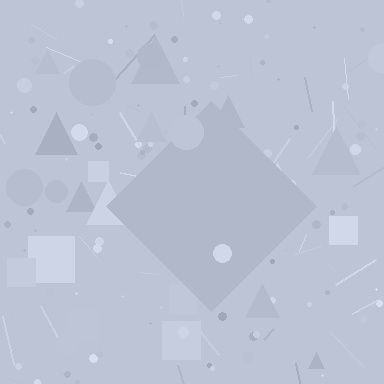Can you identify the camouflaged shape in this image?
The camouflaged shape is a diamond.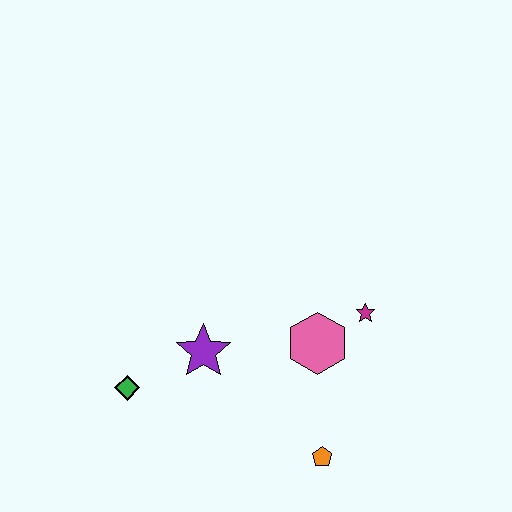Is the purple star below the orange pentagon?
No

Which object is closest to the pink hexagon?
The magenta star is closest to the pink hexagon.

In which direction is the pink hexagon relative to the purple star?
The pink hexagon is to the right of the purple star.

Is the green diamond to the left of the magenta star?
Yes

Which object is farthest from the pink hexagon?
The green diamond is farthest from the pink hexagon.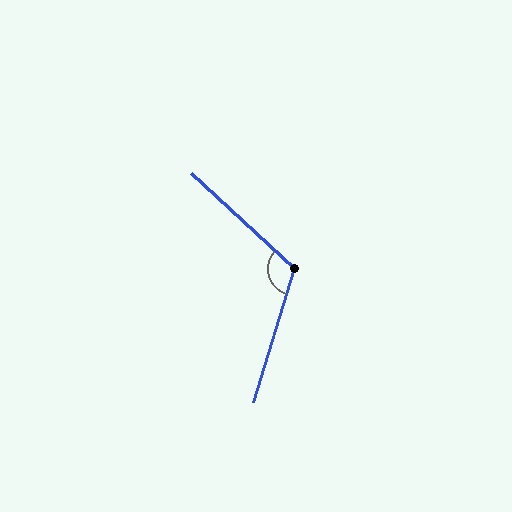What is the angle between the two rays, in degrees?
Approximately 116 degrees.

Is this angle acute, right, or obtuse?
It is obtuse.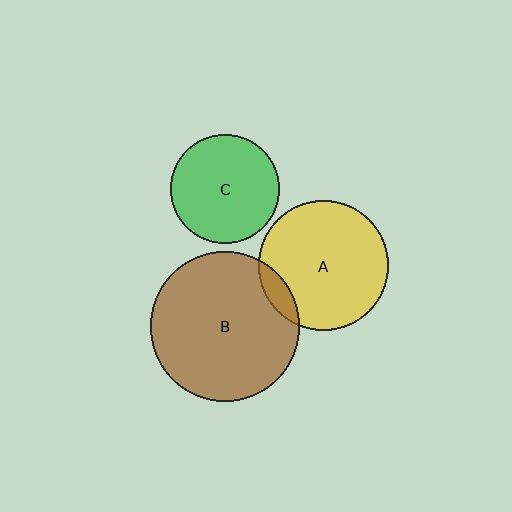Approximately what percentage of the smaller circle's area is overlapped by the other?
Approximately 10%.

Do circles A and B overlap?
Yes.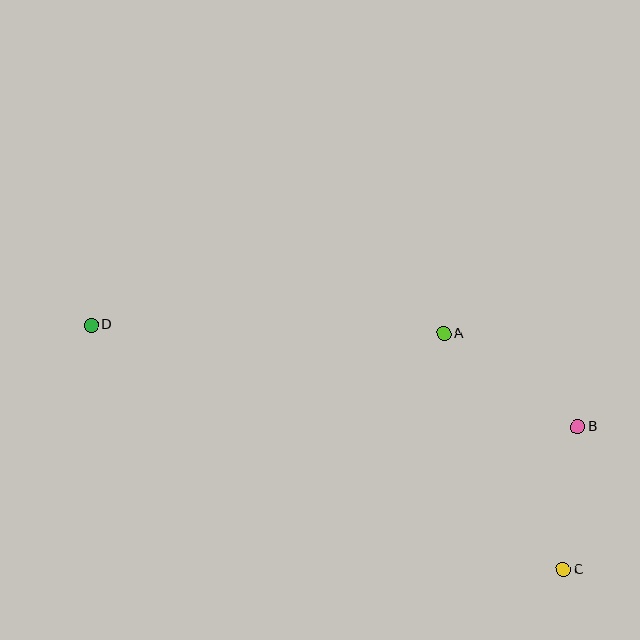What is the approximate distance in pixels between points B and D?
The distance between B and D is approximately 496 pixels.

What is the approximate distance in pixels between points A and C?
The distance between A and C is approximately 265 pixels.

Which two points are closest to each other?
Points B and C are closest to each other.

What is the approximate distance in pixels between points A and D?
The distance between A and D is approximately 352 pixels.